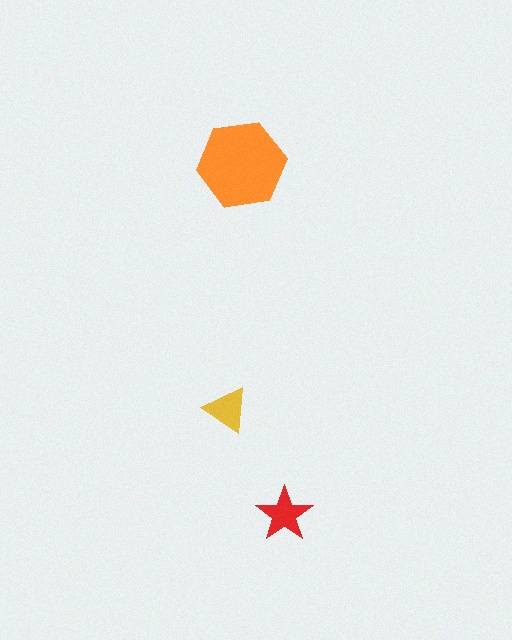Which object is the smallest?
The yellow triangle.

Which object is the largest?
The orange hexagon.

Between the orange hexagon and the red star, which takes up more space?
The orange hexagon.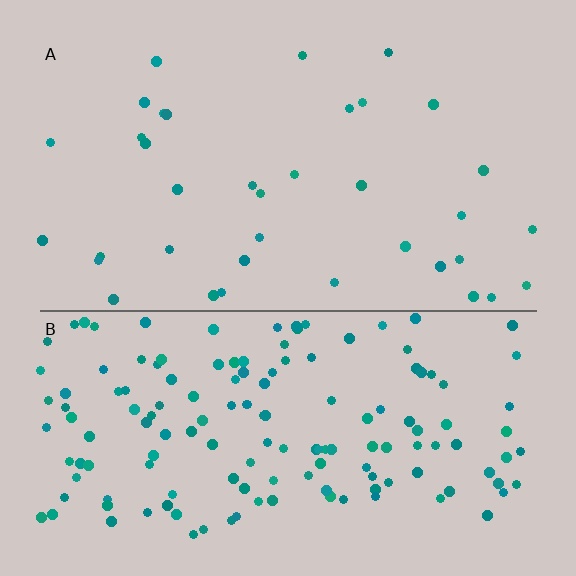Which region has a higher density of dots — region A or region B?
B (the bottom).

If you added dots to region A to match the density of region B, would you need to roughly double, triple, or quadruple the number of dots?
Approximately quadruple.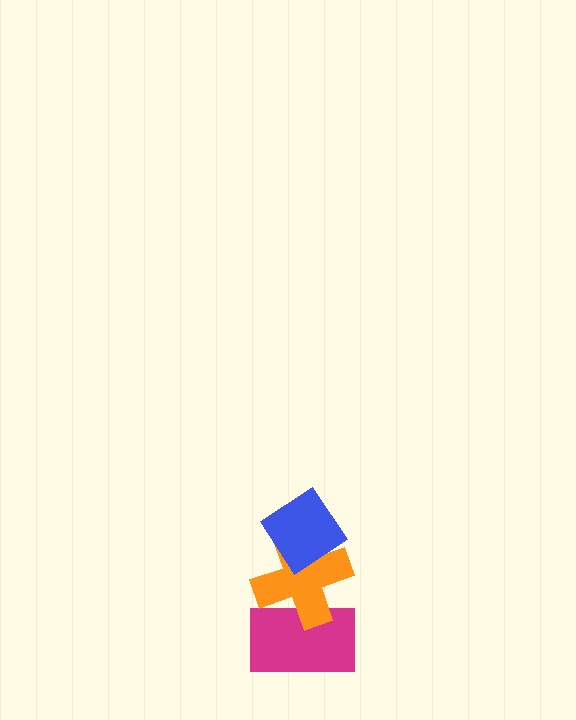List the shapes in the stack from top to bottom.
From top to bottom: the blue diamond, the orange cross, the magenta rectangle.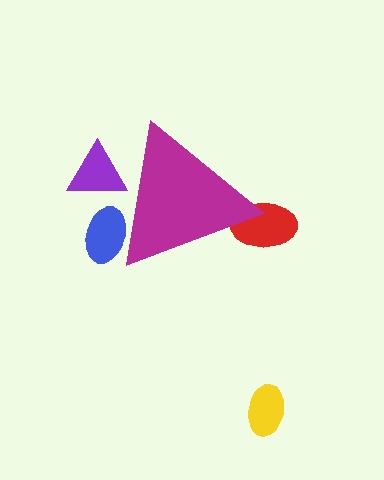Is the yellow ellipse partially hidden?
No, the yellow ellipse is fully visible.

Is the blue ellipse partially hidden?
Yes, the blue ellipse is partially hidden behind the magenta triangle.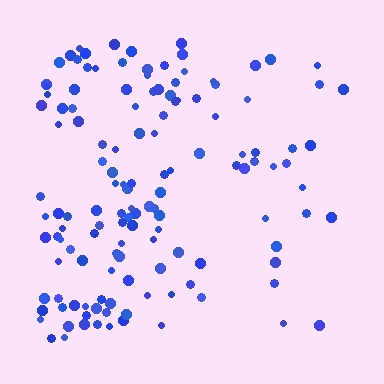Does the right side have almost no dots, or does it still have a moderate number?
Still a moderate number, just noticeably fewer than the left.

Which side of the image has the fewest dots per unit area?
The right.